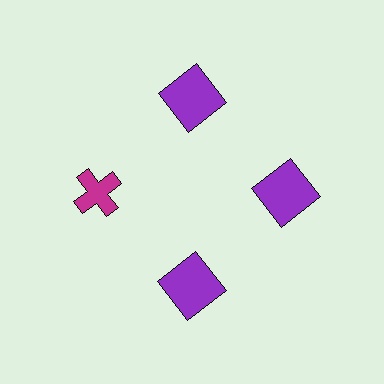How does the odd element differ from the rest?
It differs in both color (magenta instead of purple) and shape (cross instead of square).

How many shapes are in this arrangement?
There are 4 shapes arranged in a ring pattern.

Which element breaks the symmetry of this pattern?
The magenta cross at roughly the 9 o'clock position breaks the symmetry. All other shapes are purple squares.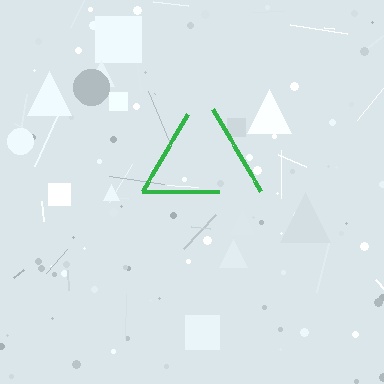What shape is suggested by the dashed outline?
The dashed outline suggests a triangle.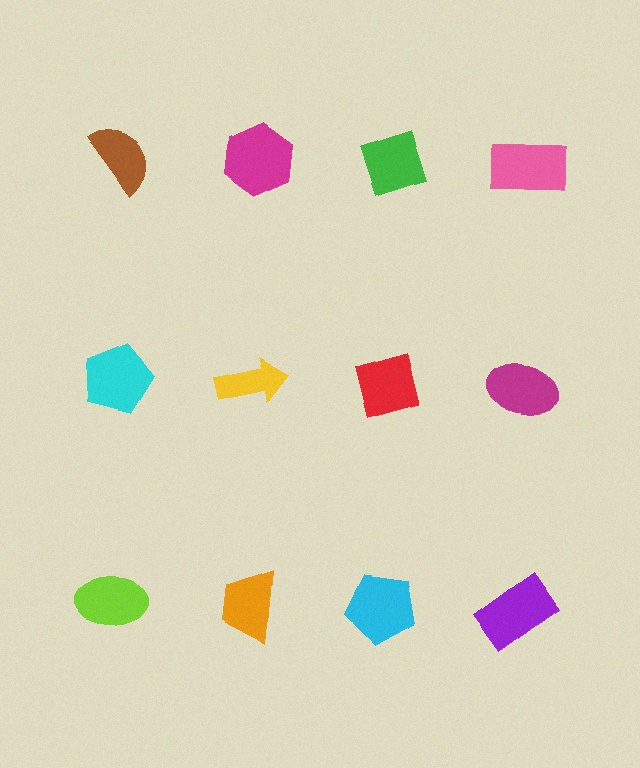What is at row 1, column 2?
A magenta hexagon.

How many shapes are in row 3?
4 shapes.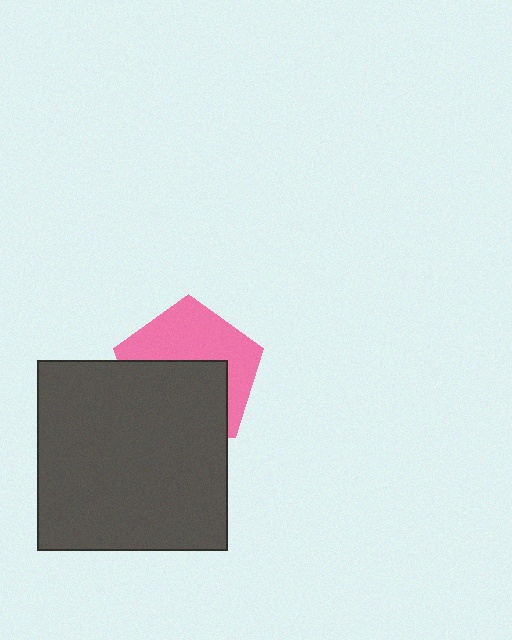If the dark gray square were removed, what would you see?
You would see the complete pink pentagon.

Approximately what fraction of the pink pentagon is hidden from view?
Roughly 51% of the pink pentagon is hidden behind the dark gray square.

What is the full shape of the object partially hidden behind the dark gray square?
The partially hidden object is a pink pentagon.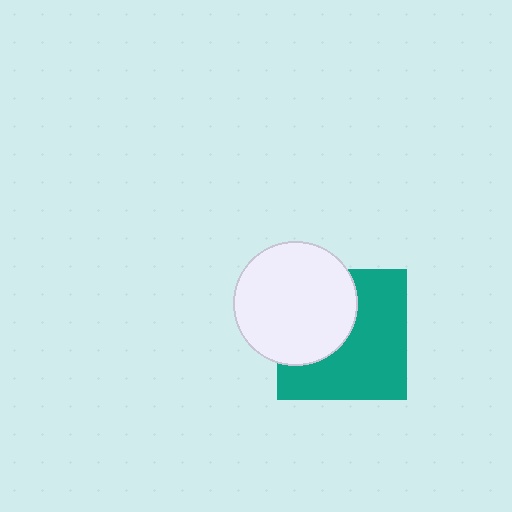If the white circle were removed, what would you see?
You would see the complete teal square.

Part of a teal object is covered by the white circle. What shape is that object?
It is a square.